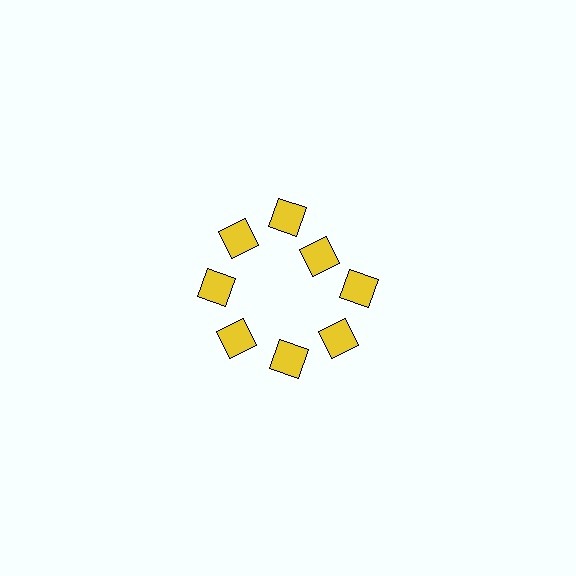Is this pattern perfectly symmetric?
No. The 8 yellow squares are arranged in a ring, but one element near the 2 o'clock position is pulled inward toward the center, breaking the 8-fold rotational symmetry.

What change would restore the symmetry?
The symmetry would be restored by moving it outward, back onto the ring so that all 8 squares sit at equal angles and equal distance from the center.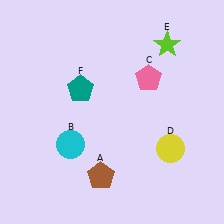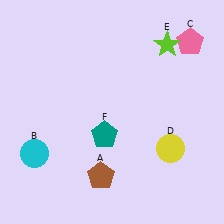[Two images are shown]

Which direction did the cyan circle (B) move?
The cyan circle (B) moved left.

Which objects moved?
The objects that moved are: the cyan circle (B), the pink pentagon (C), the teal pentagon (F).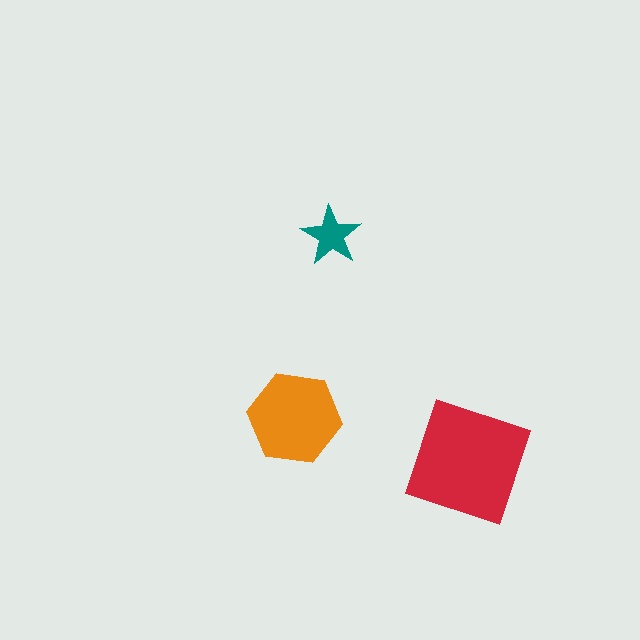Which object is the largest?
The red square.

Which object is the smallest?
The teal star.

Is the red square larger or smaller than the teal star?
Larger.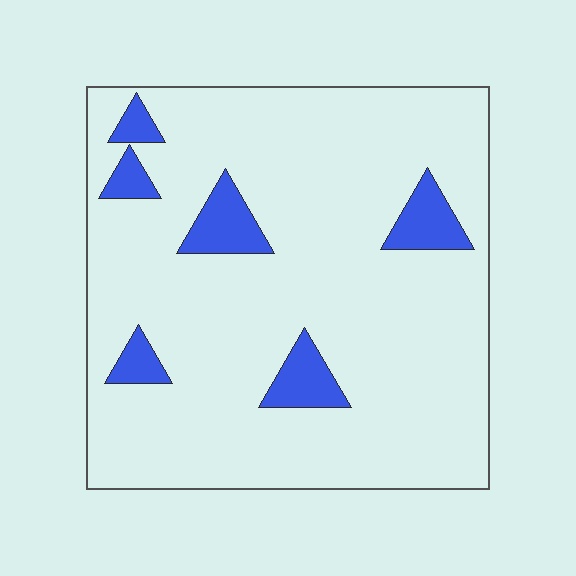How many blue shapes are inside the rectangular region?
6.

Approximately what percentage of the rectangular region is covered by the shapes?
Approximately 10%.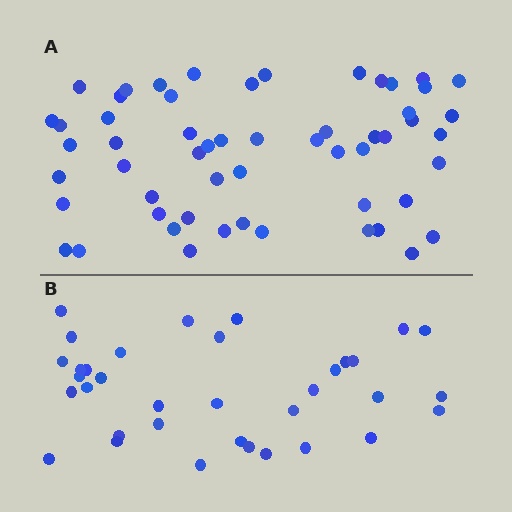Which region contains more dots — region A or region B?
Region A (the top region) has more dots.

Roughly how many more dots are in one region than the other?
Region A has approximately 20 more dots than region B.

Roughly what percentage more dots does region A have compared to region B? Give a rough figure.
About 60% more.